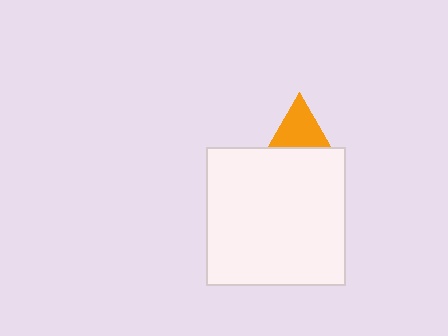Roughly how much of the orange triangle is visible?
About half of it is visible (roughly 47%).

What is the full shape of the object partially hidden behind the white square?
The partially hidden object is an orange triangle.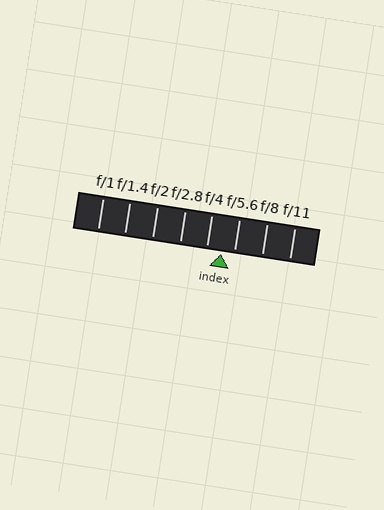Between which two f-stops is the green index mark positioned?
The index mark is between f/4 and f/5.6.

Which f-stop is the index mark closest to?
The index mark is closest to f/5.6.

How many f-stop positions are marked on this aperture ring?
There are 8 f-stop positions marked.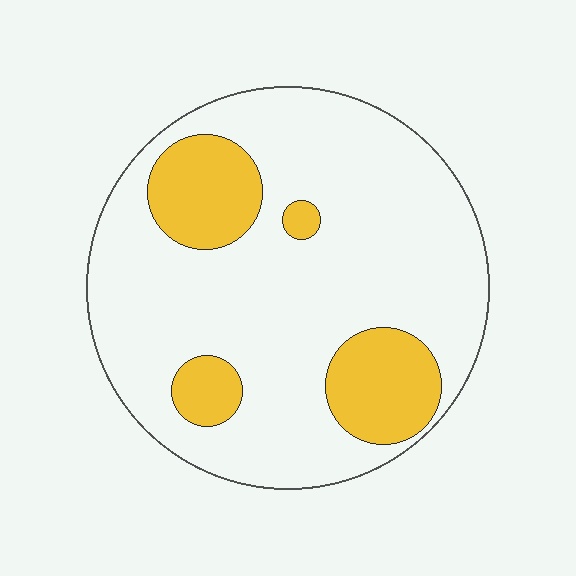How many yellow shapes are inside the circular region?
4.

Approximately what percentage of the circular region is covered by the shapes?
Approximately 20%.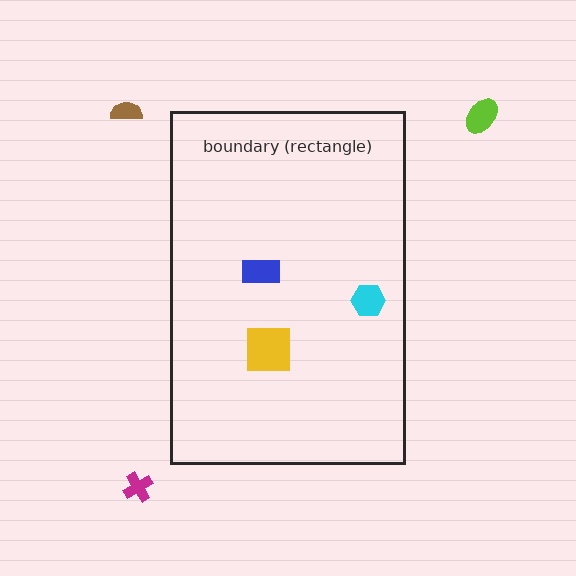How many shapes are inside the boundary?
3 inside, 3 outside.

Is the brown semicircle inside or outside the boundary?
Outside.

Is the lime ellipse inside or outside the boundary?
Outside.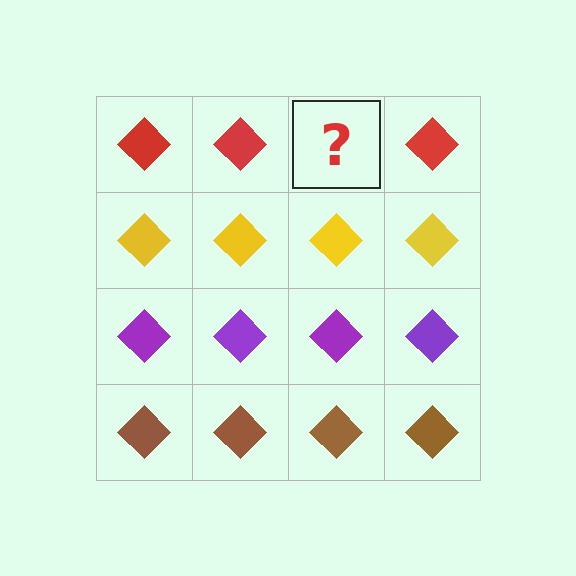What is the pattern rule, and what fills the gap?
The rule is that each row has a consistent color. The gap should be filled with a red diamond.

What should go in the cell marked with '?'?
The missing cell should contain a red diamond.